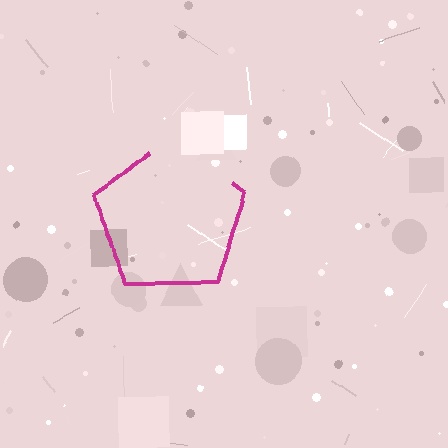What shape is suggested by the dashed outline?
The dashed outline suggests a pentagon.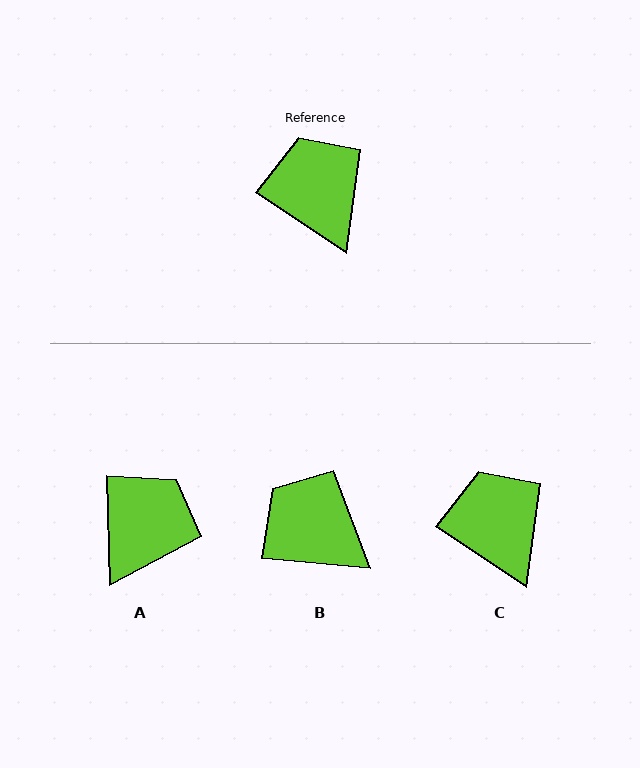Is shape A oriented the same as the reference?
No, it is off by about 55 degrees.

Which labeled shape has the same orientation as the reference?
C.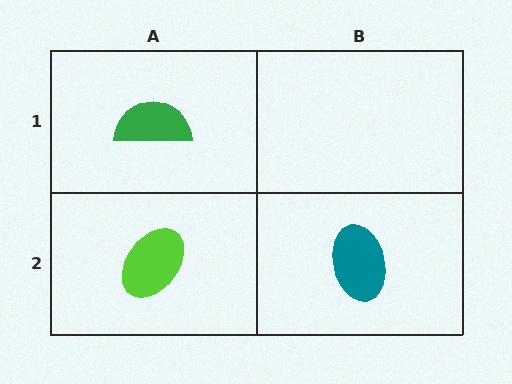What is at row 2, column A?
A lime ellipse.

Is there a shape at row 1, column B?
No, that cell is empty.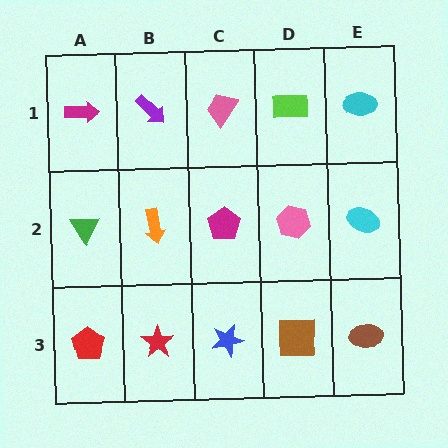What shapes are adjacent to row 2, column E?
A cyan ellipse (row 1, column E), a brown ellipse (row 3, column E), a pink hexagon (row 2, column D).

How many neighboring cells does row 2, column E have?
3.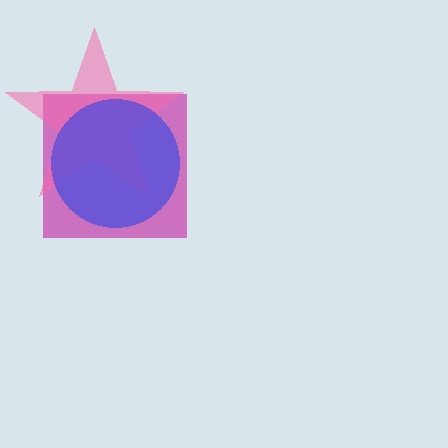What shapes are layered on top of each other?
The layered shapes are: a magenta square, a pink star, a blue circle.